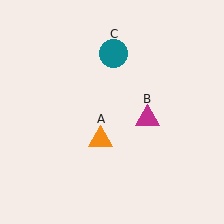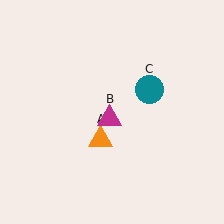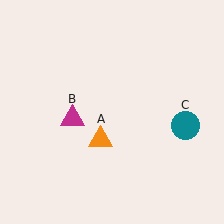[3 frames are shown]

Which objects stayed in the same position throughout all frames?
Orange triangle (object A) remained stationary.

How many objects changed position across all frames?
2 objects changed position: magenta triangle (object B), teal circle (object C).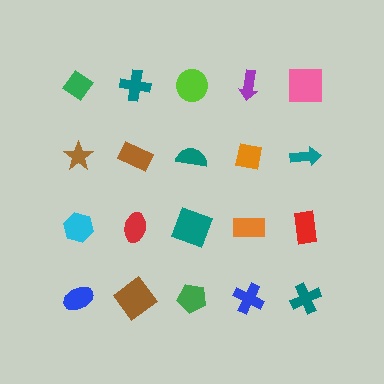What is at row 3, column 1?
A cyan hexagon.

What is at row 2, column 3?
A teal semicircle.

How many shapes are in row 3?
5 shapes.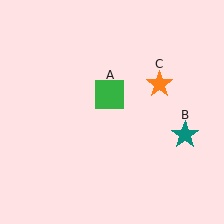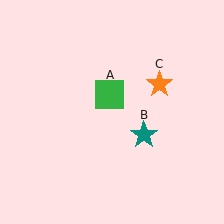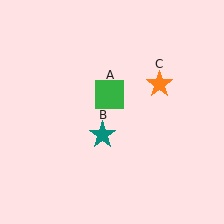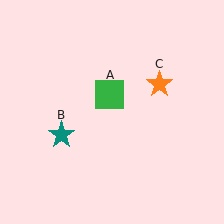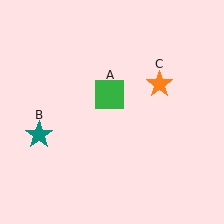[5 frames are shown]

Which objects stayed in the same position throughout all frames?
Green square (object A) and orange star (object C) remained stationary.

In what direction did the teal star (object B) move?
The teal star (object B) moved left.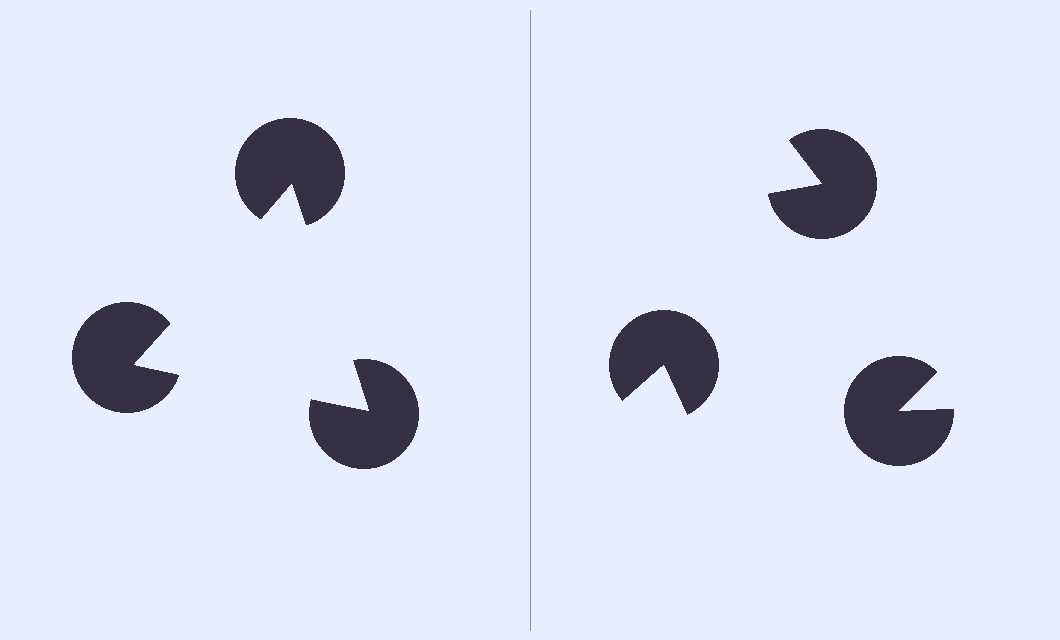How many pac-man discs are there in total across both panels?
6 — 3 on each side.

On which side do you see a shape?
An illusory triangle appears on the left side. On the right side the wedge cuts are rotated, so no coherent shape forms.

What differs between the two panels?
The pac-man discs are positioned identically on both sides; only the wedge orientations differ. On the left they align to a triangle; on the right they are misaligned.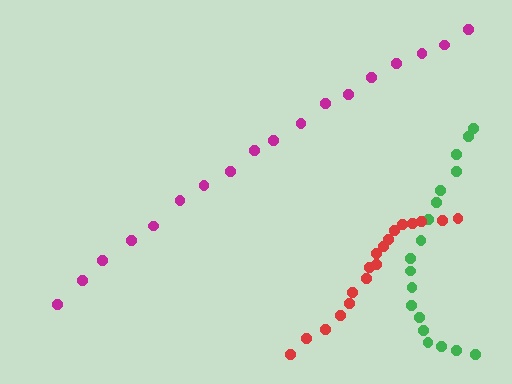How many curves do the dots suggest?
There are 3 distinct paths.